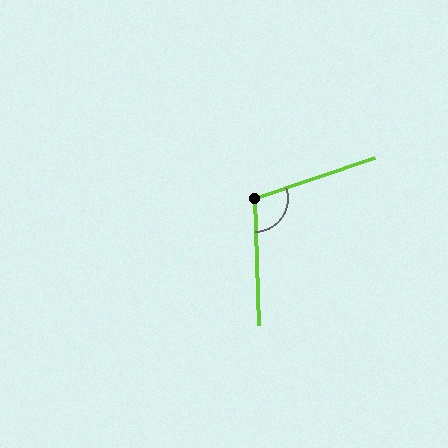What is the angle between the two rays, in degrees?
Approximately 107 degrees.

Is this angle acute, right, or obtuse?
It is obtuse.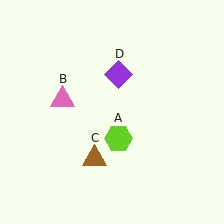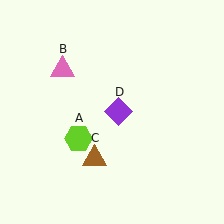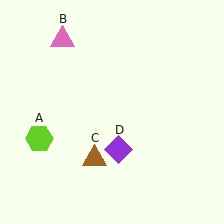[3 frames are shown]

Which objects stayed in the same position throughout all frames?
Brown triangle (object C) remained stationary.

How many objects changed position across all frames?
3 objects changed position: lime hexagon (object A), pink triangle (object B), purple diamond (object D).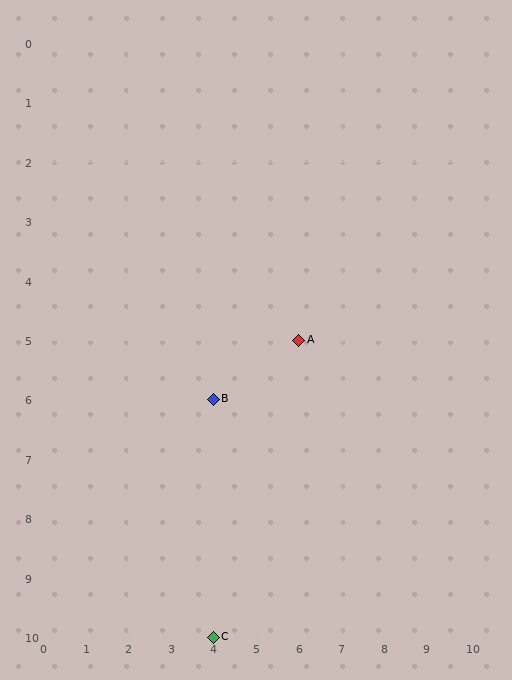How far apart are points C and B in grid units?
Points C and B are 4 rows apart.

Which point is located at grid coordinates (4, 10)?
Point C is at (4, 10).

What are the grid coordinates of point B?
Point B is at grid coordinates (4, 6).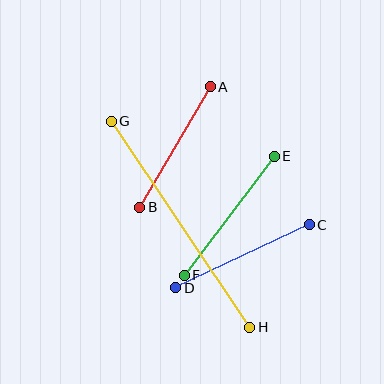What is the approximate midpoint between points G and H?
The midpoint is at approximately (181, 224) pixels.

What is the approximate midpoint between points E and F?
The midpoint is at approximately (229, 216) pixels.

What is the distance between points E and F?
The distance is approximately 149 pixels.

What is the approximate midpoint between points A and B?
The midpoint is at approximately (175, 147) pixels.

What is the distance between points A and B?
The distance is approximately 140 pixels.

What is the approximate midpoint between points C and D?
The midpoint is at approximately (243, 256) pixels.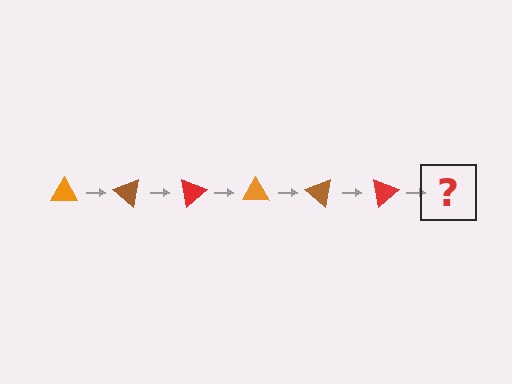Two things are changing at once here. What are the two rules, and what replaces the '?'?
The two rules are that it rotates 40 degrees each step and the color cycles through orange, brown, and red. The '?' should be an orange triangle, rotated 240 degrees from the start.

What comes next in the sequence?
The next element should be an orange triangle, rotated 240 degrees from the start.